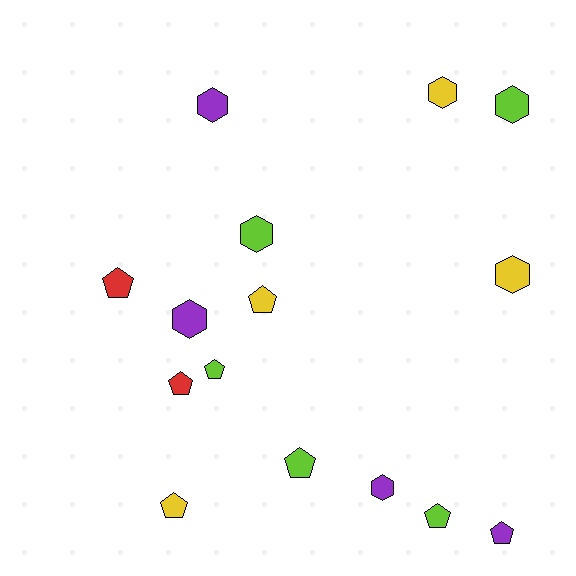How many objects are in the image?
There are 15 objects.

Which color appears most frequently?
Lime, with 5 objects.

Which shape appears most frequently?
Pentagon, with 8 objects.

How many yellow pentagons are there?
There are 2 yellow pentagons.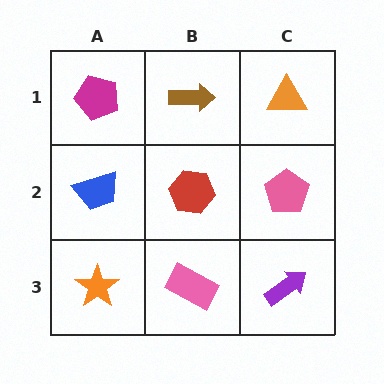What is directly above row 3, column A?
A blue trapezoid.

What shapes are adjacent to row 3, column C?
A pink pentagon (row 2, column C), a pink rectangle (row 3, column B).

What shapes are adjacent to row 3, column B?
A red hexagon (row 2, column B), an orange star (row 3, column A), a purple arrow (row 3, column C).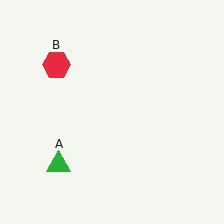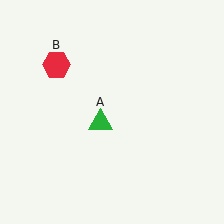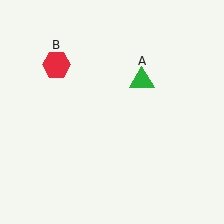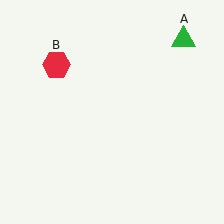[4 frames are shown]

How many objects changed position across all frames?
1 object changed position: green triangle (object A).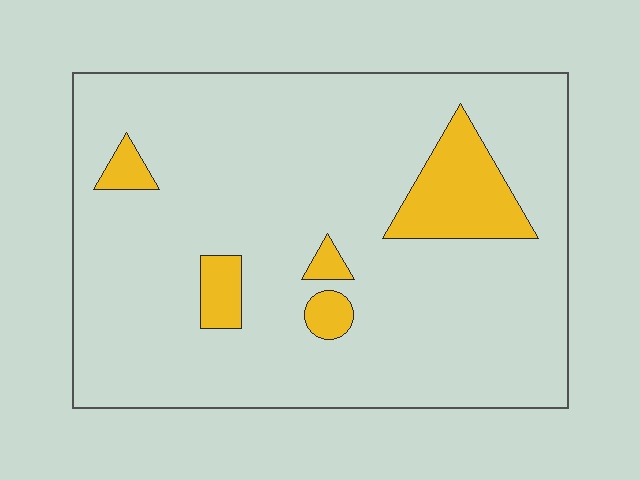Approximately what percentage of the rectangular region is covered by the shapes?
Approximately 10%.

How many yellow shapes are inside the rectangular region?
5.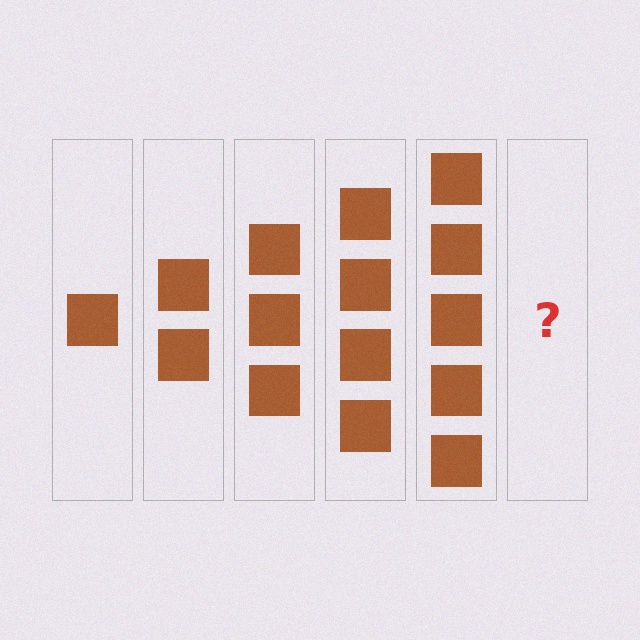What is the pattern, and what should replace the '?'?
The pattern is that each step adds one more square. The '?' should be 6 squares.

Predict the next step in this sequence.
The next step is 6 squares.